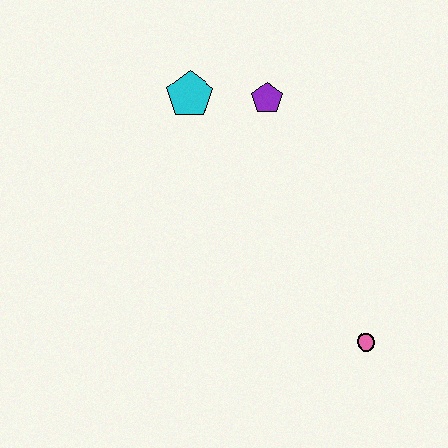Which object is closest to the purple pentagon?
The cyan pentagon is closest to the purple pentagon.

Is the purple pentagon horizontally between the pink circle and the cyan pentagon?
Yes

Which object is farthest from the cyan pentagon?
The pink circle is farthest from the cyan pentagon.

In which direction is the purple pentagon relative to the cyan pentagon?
The purple pentagon is to the right of the cyan pentagon.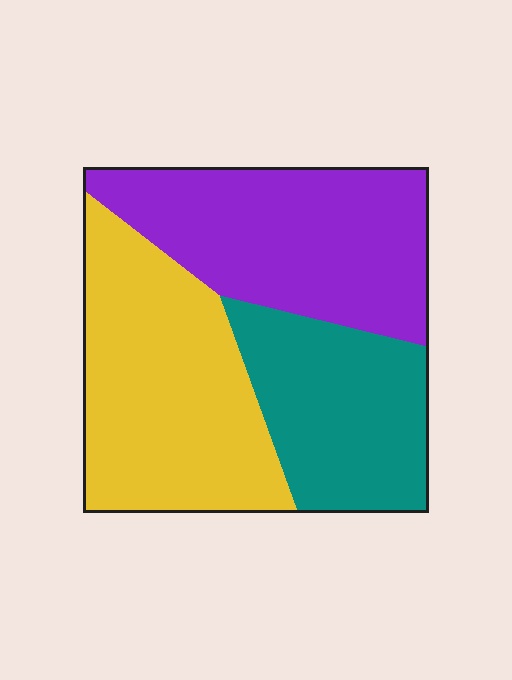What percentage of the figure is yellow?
Yellow takes up about three eighths (3/8) of the figure.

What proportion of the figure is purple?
Purple takes up between a quarter and a half of the figure.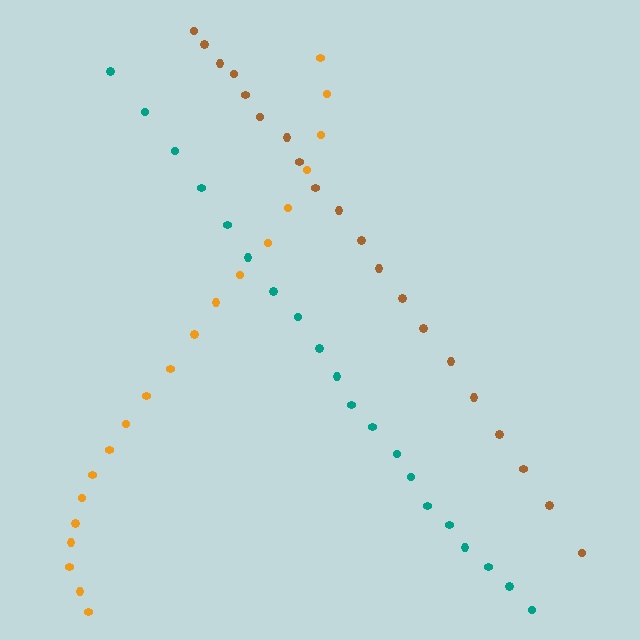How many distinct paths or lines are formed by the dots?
There are 3 distinct paths.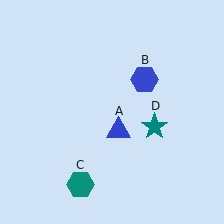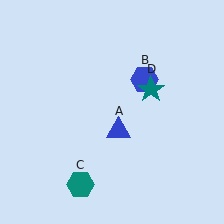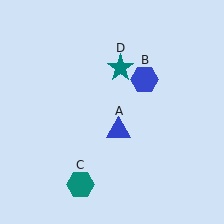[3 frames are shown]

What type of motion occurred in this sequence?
The teal star (object D) rotated counterclockwise around the center of the scene.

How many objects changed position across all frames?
1 object changed position: teal star (object D).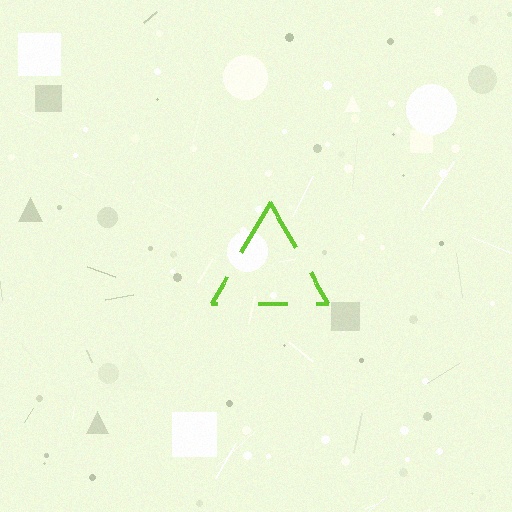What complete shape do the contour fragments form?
The contour fragments form a triangle.